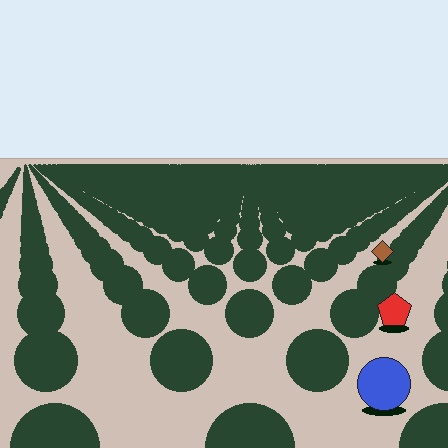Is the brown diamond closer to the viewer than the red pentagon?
No. The red pentagon is closer — you can tell from the texture gradient: the ground texture is coarser near it.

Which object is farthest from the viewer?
The brown diamond is farthest from the viewer. It appears smaller and the ground texture around it is denser.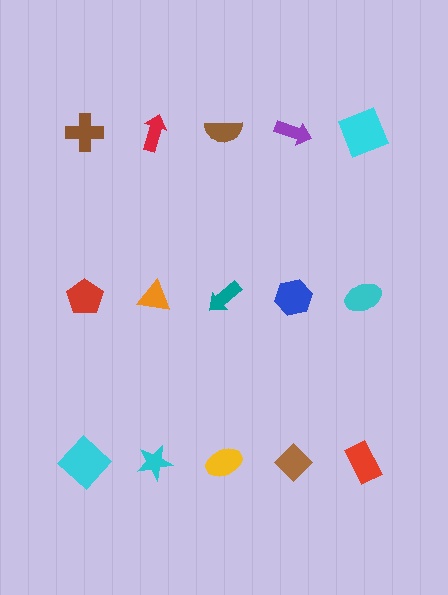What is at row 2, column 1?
A red pentagon.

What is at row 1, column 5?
A cyan square.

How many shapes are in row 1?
5 shapes.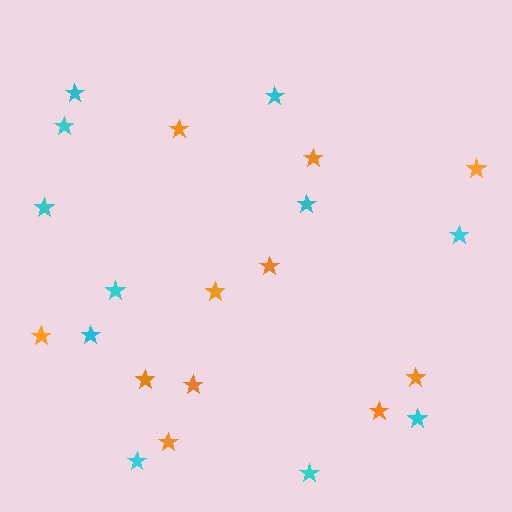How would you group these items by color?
There are 2 groups: one group of cyan stars (11) and one group of orange stars (11).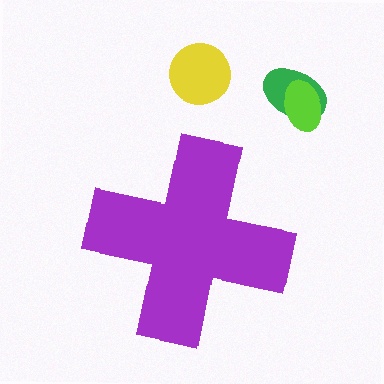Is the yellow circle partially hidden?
No, the yellow circle is fully visible.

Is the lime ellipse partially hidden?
No, the lime ellipse is fully visible.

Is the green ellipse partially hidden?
No, the green ellipse is fully visible.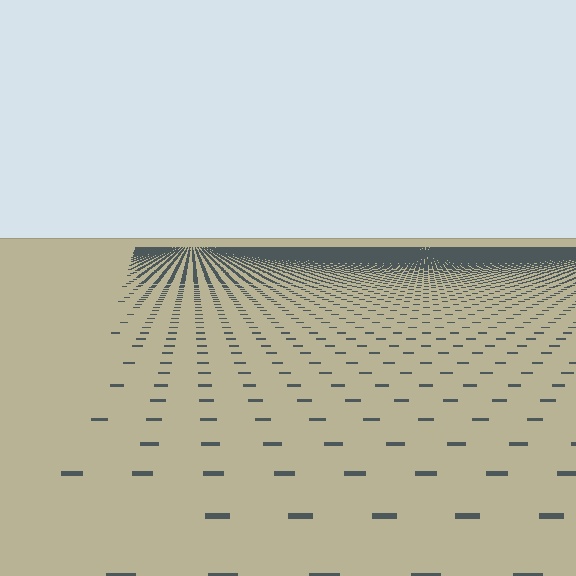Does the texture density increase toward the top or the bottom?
Density increases toward the top.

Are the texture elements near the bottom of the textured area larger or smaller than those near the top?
Larger. Near the bottom, elements are closer to the viewer and appear at a bigger on-screen size.